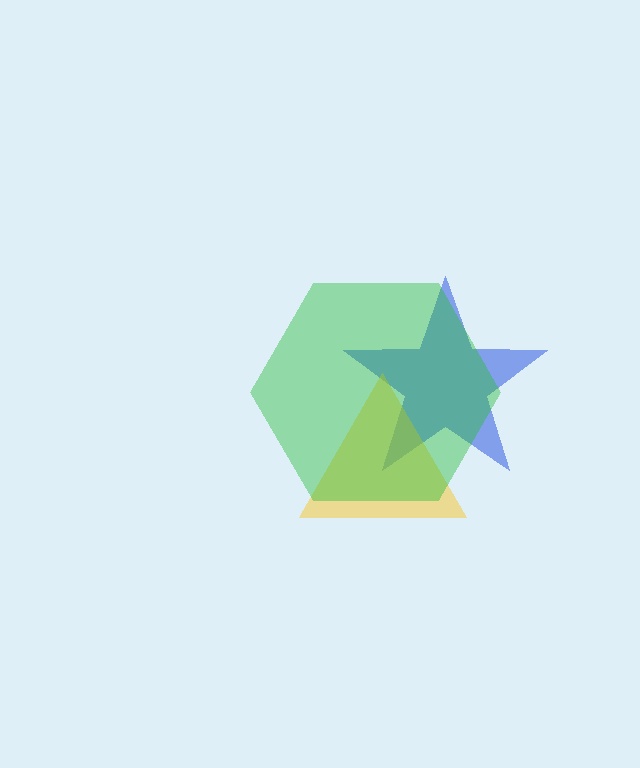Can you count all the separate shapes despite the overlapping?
Yes, there are 3 separate shapes.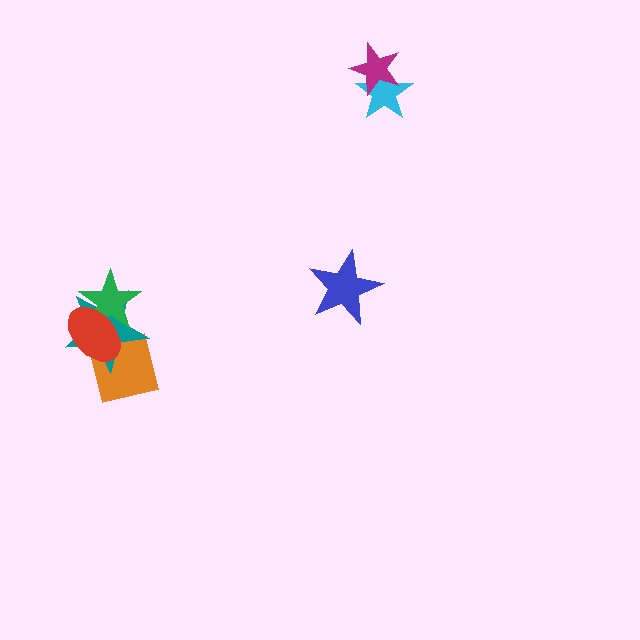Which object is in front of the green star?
The red ellipse is in front of the green star.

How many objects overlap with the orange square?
2 objects overlap with the orange square.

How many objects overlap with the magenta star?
1 object overlaps with the magenta star.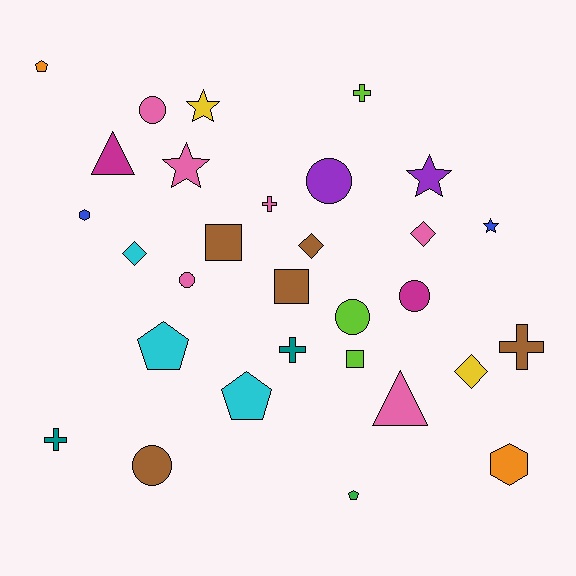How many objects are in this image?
There are 30 objects.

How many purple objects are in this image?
There are 2 purple objects.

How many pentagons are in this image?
There are 4 pentagons.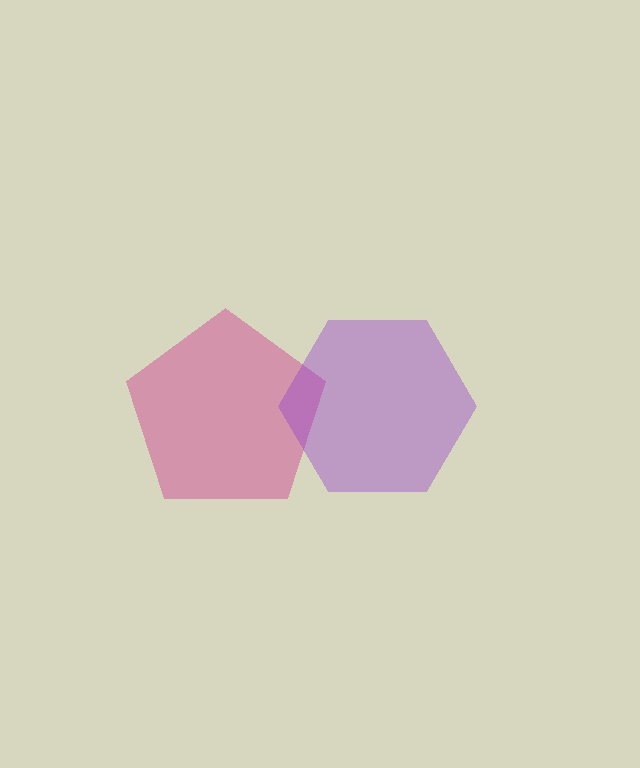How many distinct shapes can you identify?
There are 2 distinct shapes: a magenta pentagon, a purple hexagon.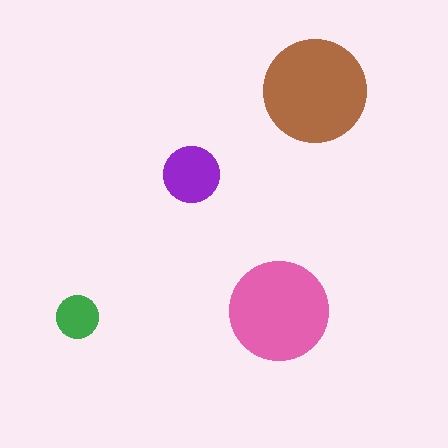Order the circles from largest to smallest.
the brown one, the pink one, the purple one, the green one.